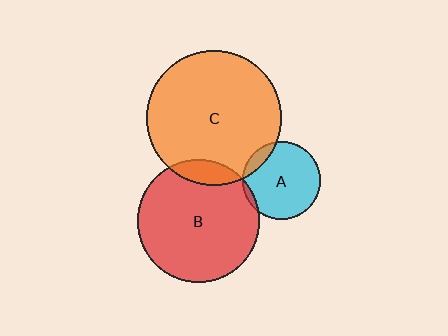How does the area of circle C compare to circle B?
Approximately 1.2 times.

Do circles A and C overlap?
Yes.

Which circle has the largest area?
Circle C (orange).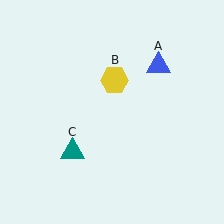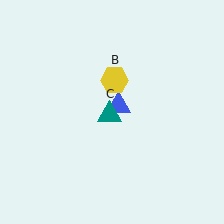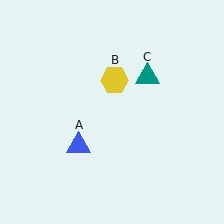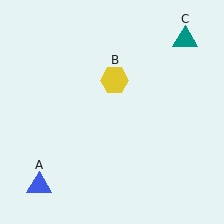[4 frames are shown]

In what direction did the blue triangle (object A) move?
The blue triangle (object A) moved down and to the left.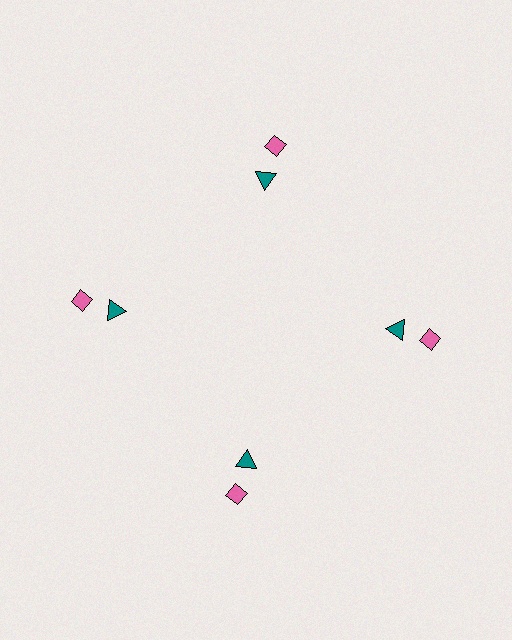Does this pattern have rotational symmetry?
Yes, this pattern has 4-fold rotational symmetry. It looks the same after rotating 90 degrees around the center.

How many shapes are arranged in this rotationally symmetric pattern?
There are 8 shapes, arranged in 4 groups of 2.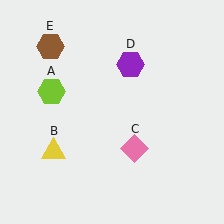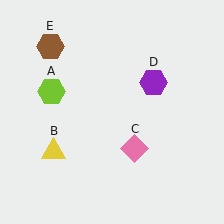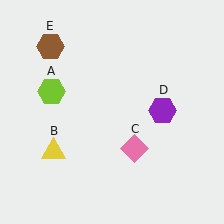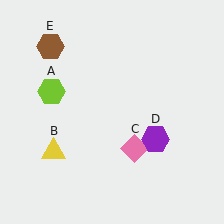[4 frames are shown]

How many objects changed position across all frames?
1 object changed position: purple hexagon (object D).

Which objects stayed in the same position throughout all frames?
Lime hexagon (object A) and yellow triangle (object B) and pink diamond (object C) and brown hexagon (object E) remained stationary.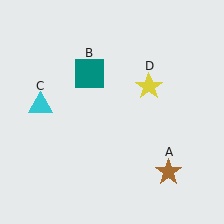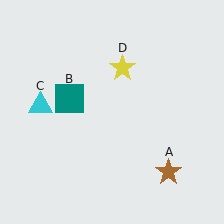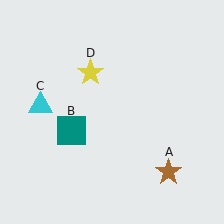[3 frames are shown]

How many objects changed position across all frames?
2 objects changed position: teal square (object B), yellow star (object D).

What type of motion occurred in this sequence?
The teal square (object B), yellow star (object D) rotated counterclockwise around the center of the scene.